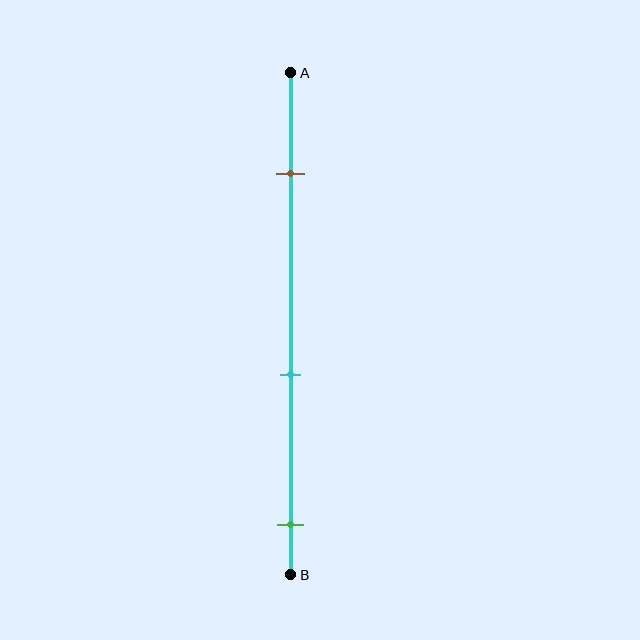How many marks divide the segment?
There are 3 marks dividing the segment.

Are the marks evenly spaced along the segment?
Yes, the marks are approximately evenly spaced.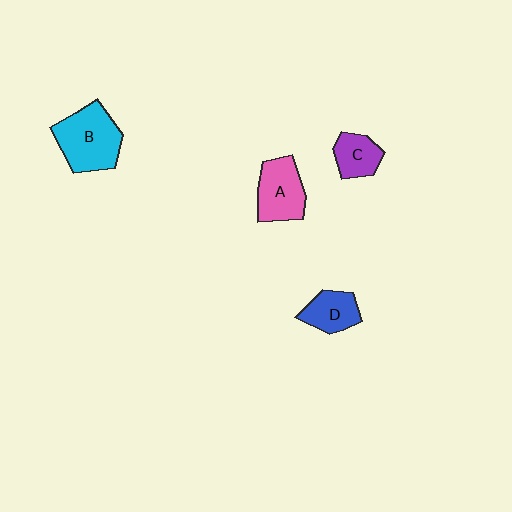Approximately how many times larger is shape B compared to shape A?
Approximately 1.3 times.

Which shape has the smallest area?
Shape C (purple).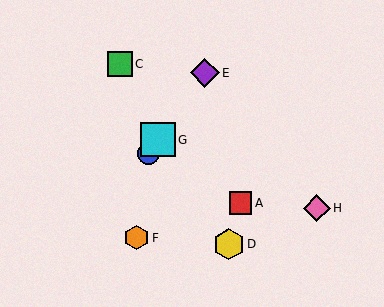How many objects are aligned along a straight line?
3 objects (B, E, G) are aligned along a straight line.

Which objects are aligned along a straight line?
Objects B, E, G are aligned along a straight line.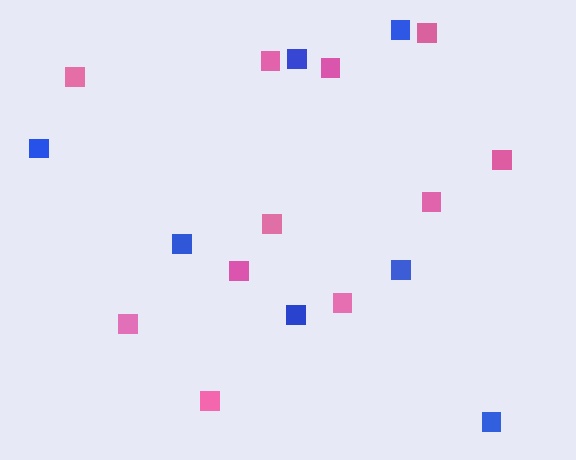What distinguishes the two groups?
There are 2 groups: one group of pink squares (11) and one group of blue squares (7).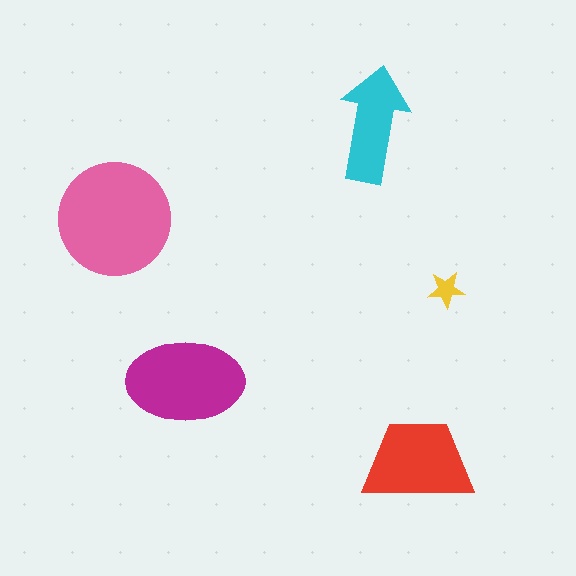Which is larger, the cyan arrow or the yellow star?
The cyan arrow.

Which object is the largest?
The pink circle.